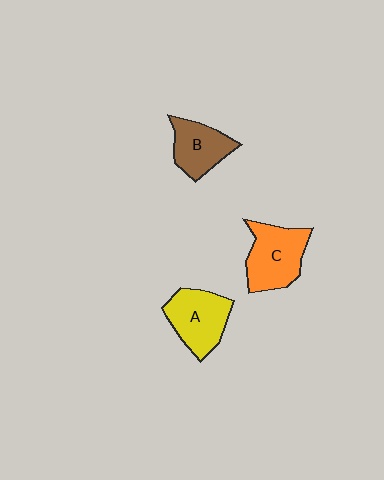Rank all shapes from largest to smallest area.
From largest to smallest: C (orange), A (yellow), B (brown).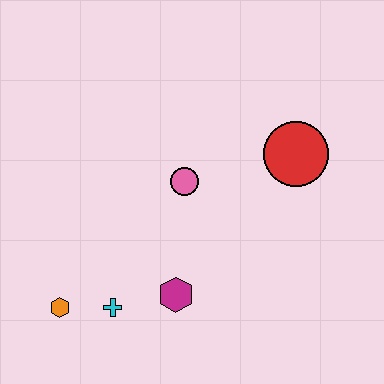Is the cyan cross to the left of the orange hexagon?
No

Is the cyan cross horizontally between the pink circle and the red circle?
No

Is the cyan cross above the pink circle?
No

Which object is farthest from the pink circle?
The orange hexagon is farthest from the pink circle.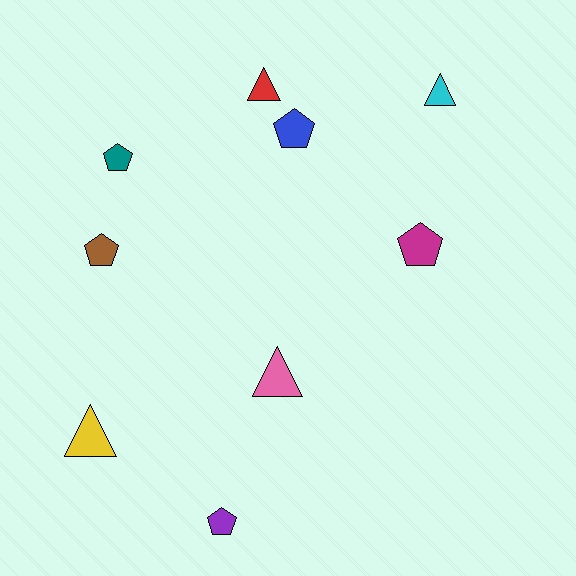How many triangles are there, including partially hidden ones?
There are 4 triangles.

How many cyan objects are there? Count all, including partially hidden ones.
There is 1 cyan object.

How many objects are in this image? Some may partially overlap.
There are 9 objects.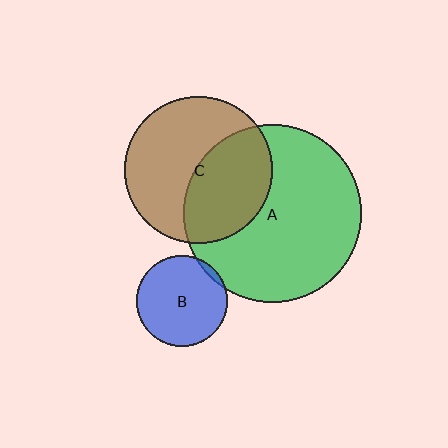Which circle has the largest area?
Circle A (green).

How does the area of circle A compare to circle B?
Approximately 3.9 times.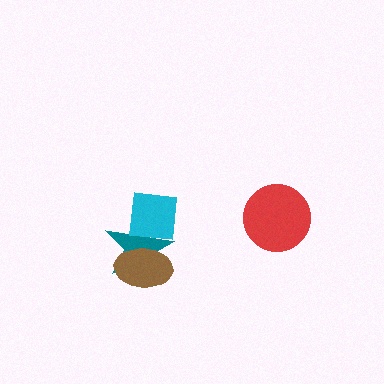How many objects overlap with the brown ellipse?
2 objects overlap with the brown ellipse.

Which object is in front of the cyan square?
The brown ellipse is in front of the cyan square.